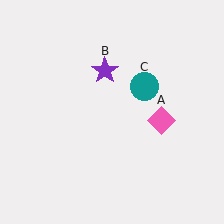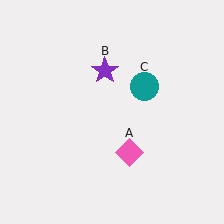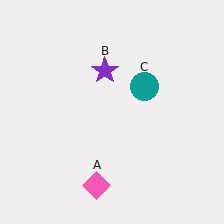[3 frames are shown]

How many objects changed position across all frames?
1 object changed position: pink diamond (object A).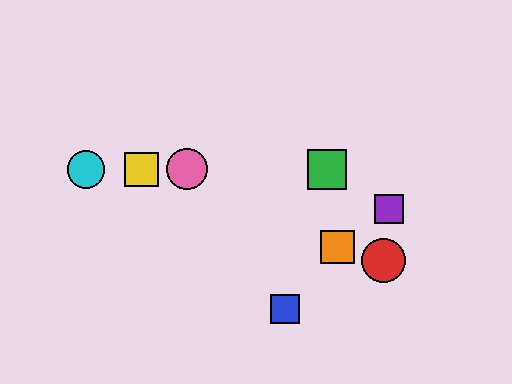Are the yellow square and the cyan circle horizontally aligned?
Yes, both are at y≈169.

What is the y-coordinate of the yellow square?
The yellow square is at y≈169.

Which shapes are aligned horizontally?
The green square, the yellow square, the cyan circle, the pink circle are aligned horizontally.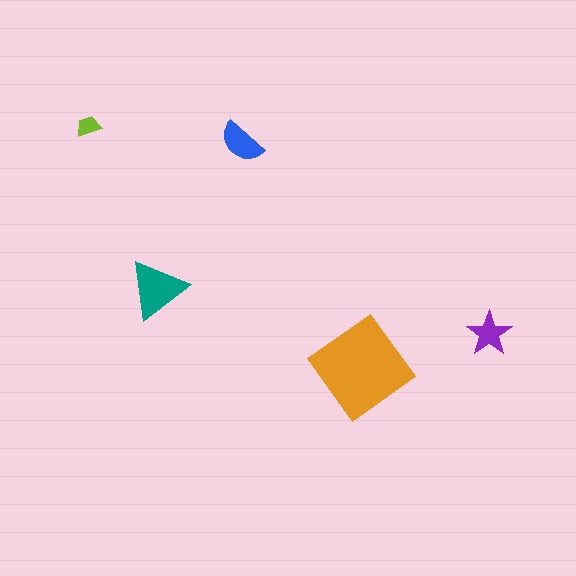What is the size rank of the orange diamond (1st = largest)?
1st.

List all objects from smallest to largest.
The lime trapezoid, the purple star, the blue semicircle, the teal triangle, the orange diamond.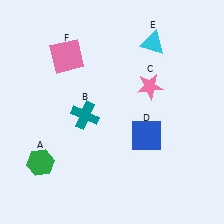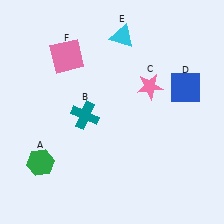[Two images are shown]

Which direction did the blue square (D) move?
The blue square (D) moved up.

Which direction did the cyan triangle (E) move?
The cyan triangle (E) moved left.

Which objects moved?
The objects that moved are: the blue square (D), the cyan triangle (E).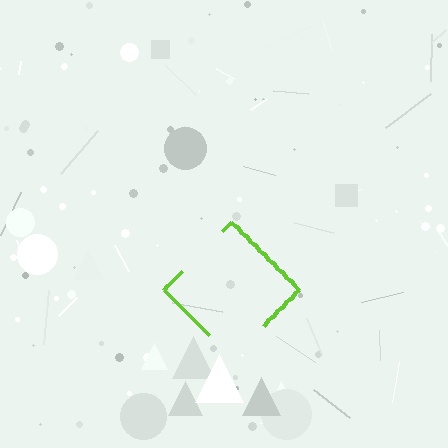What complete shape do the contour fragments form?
The contour fragments form a diamond.